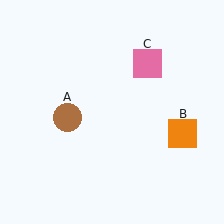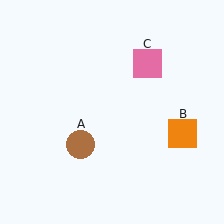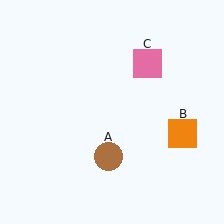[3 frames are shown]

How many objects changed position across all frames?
1 object changed position: brown circle (object A).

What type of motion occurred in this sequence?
The brown circle (object A) rotated counterclockwise around the center of the scene.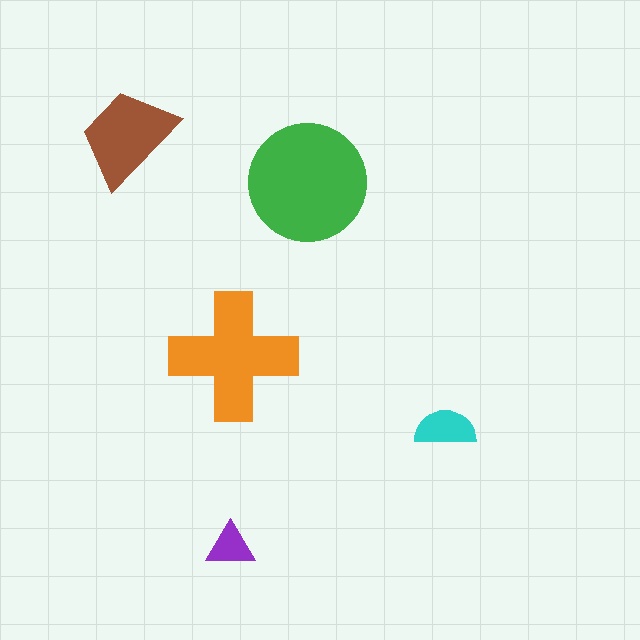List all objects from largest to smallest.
The green circle, the orange cross, the brown trapezoid, the cyan semicircle, the purple triangle.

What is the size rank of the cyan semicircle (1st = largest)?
4th.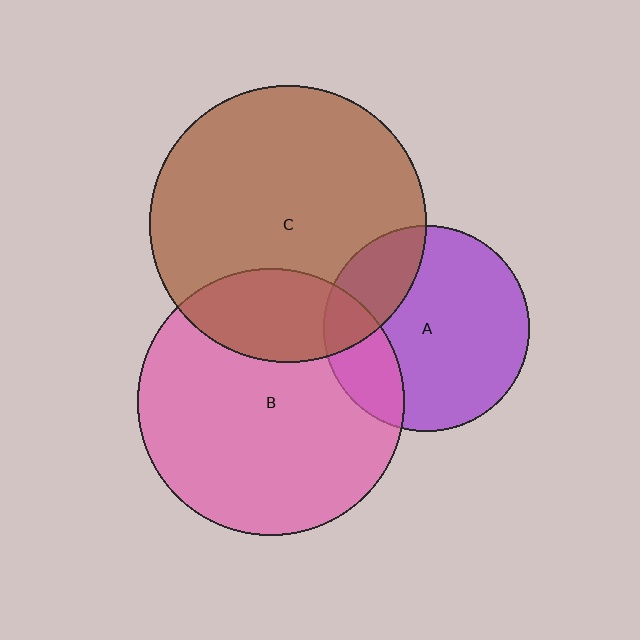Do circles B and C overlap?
Yes.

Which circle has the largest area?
Circle C (brown).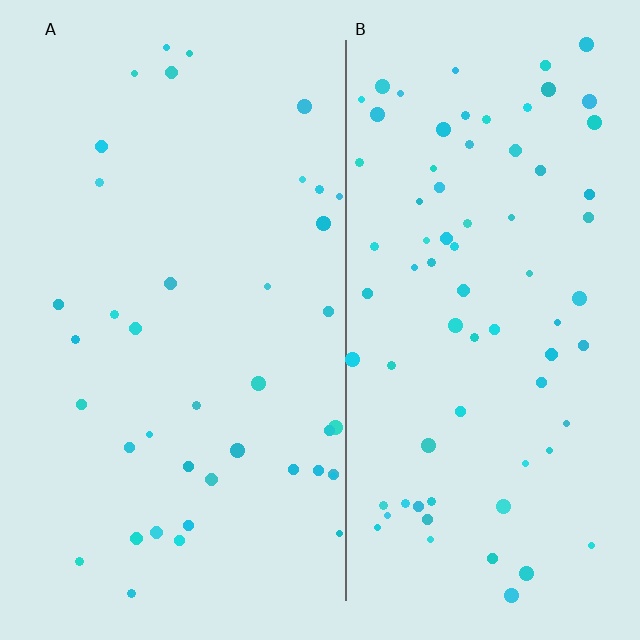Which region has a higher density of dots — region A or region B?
B (the right).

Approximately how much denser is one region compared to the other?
Approximately 1.9× — region B over region A.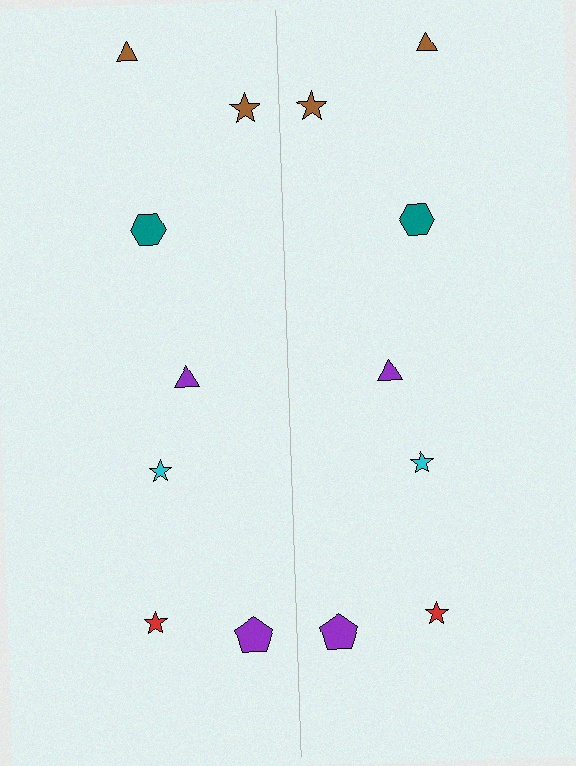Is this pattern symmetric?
Yes, this pattern has bilateral (reflection) symmetry.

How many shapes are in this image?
There are 14 shapes in this image.